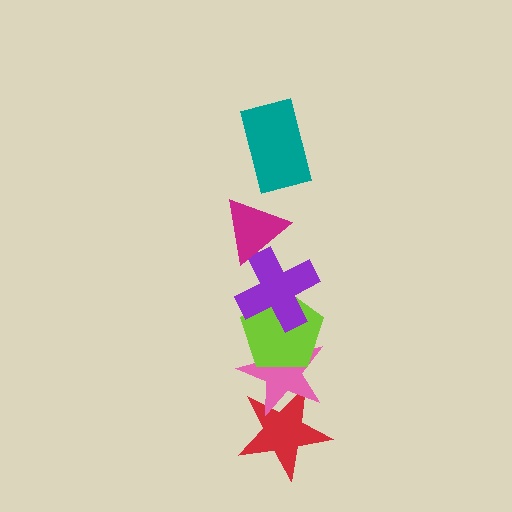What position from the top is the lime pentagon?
The lime pentagon is 4th from the top.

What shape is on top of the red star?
The pink star is on top of the red star.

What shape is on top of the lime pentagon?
The purple cross is on top of the lime pentagon.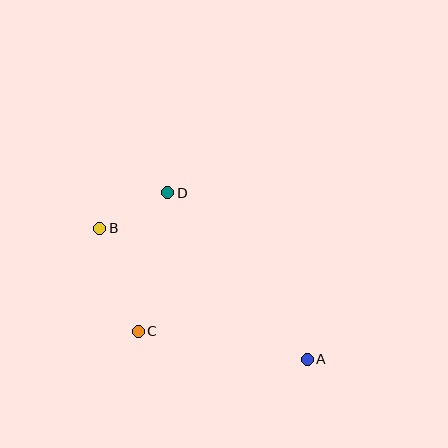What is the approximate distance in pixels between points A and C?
The distance between A and C is approximately 171 pixels.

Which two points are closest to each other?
Points B and D are closest to each other.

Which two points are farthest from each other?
Points A and B are farthest from each other.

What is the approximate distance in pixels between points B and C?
The distance between B and C is approximately 110 pixels.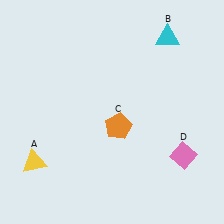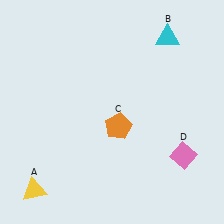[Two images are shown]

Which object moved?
The yellow triangle (A) moved down.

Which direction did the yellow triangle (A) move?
The yellow triangle (A) moved down.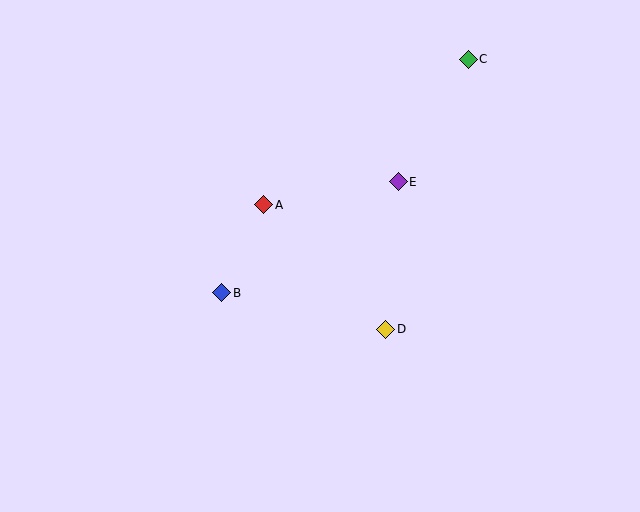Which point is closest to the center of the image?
Point A at (264, 205) is closest to the center.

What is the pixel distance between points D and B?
The distance between D and B is 168 pixels.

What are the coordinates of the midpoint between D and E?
The midpoint between D and E is at (392, 255).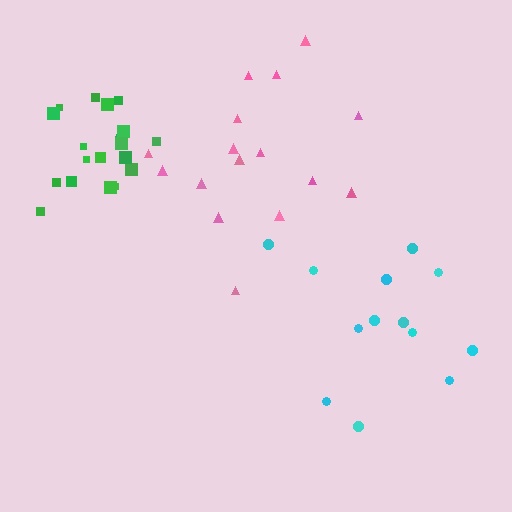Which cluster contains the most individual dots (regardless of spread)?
Green (20).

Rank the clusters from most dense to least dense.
green, pink, cyan.